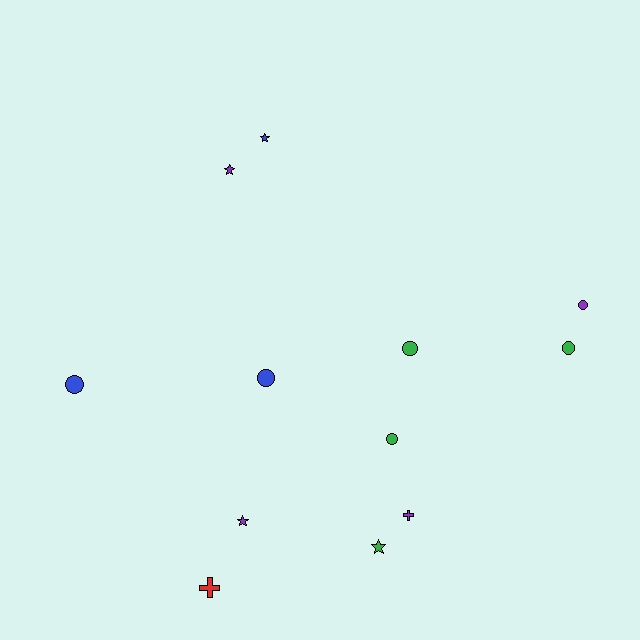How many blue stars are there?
There is 1 blue star.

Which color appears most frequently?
Green, with 4 objects.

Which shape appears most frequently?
Circle, with 6 objects.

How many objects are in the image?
There are 12 objects.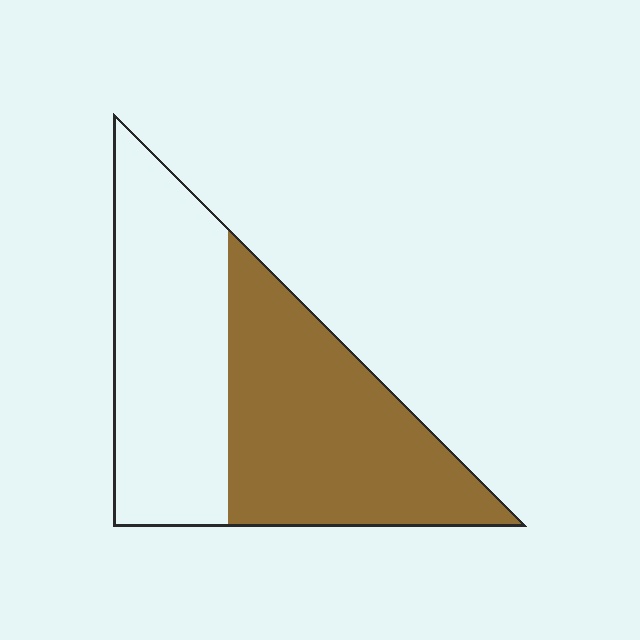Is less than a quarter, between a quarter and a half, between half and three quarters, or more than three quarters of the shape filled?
Between half and three quarters.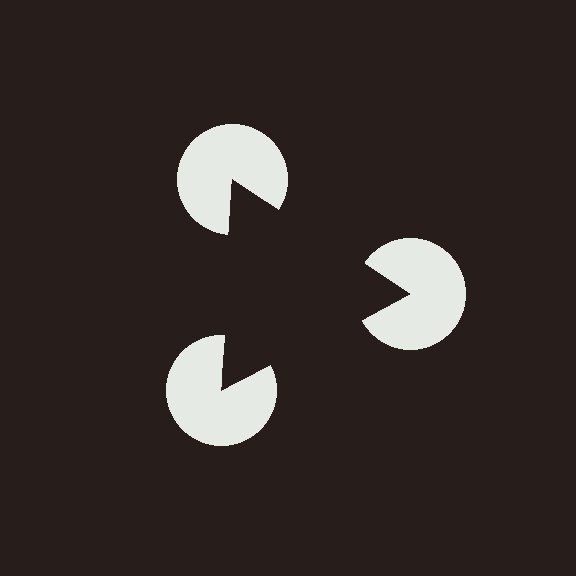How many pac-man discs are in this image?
There are 3 — one at each vertex of the illusory triangle.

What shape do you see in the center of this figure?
An illusory triangle — its edges are inferred from the aligned wedge cuts in the pac-man discs, not physically drawn.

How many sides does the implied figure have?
3 sides.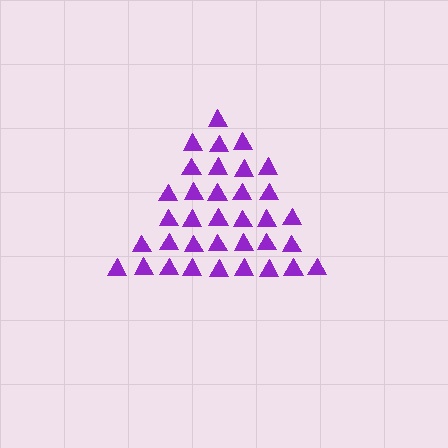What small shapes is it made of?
It is made of small triangles.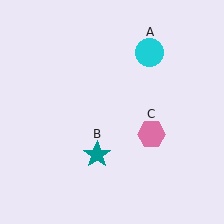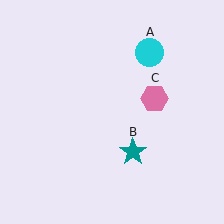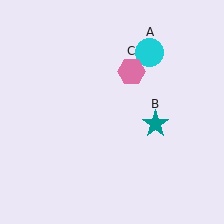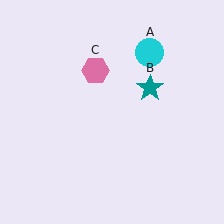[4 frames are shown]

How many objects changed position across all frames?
2 objects changed position: teal star (object B), pink hexagon (object C).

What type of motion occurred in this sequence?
The teal star (object B), pink hexagon (object C) rotated counterclockwise around the center of the scene.